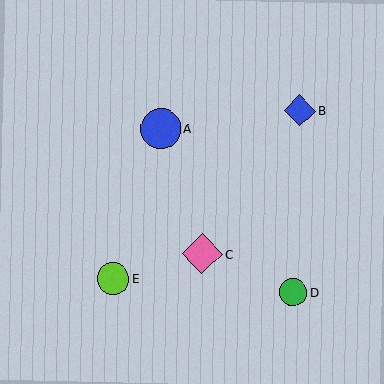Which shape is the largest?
The pink diamond (labeled C) is the largest.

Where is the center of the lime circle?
The center of the lime circle is at (113, 279).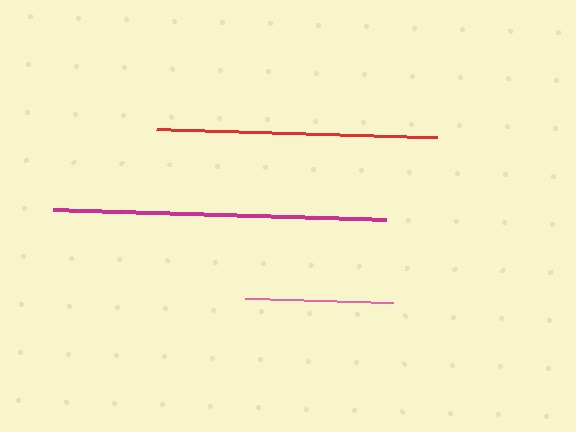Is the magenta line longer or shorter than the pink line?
The magenta line is longer than the pink line.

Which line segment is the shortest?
The pink line is the shortest at approximately 149 pixels.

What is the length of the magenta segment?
The magenta segment is approximately 333 pixels long.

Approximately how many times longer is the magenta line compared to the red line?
The magenta line is approximately 1.2 times the length of the red line.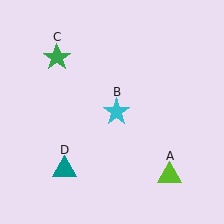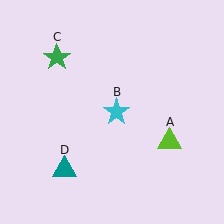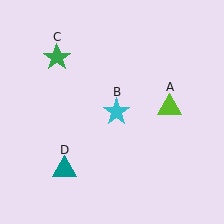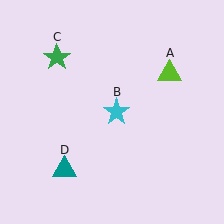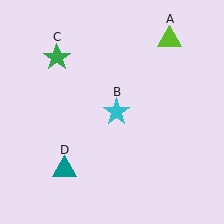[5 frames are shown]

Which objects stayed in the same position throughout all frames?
Cyan star (object B) and green star (object C) and teal triangle (object D) remained stationary.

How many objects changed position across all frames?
1 object changed position: lime triangle (object A).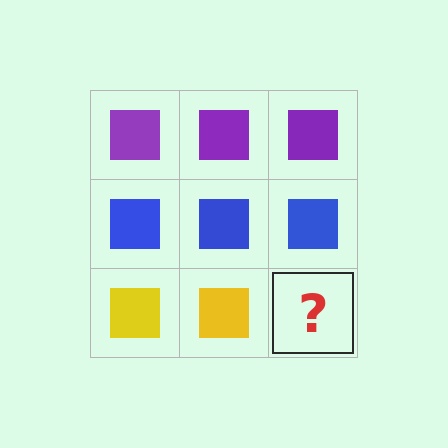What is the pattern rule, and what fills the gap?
The rule is that each row has a consistent color. The gap should be filled with a yellow square.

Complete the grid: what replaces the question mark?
The question mark should be replaced with a yellow square.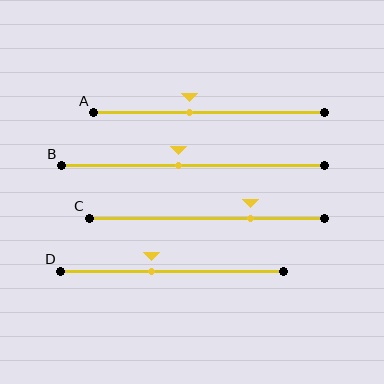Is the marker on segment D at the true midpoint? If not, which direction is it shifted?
No, the marker on segment D is shifted to the left by about 9% of the segment length.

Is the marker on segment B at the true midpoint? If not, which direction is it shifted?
No, the marker on segment B is shifted to the left by about 5% of the segment length.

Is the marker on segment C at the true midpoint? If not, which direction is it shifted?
No, the marker on segment C is shifted to the right by about 18% of the segment length.